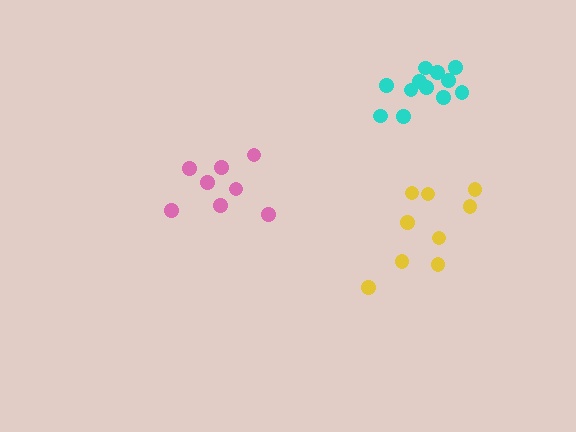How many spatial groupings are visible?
There are 3 spatial groupings.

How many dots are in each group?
Group 1: 9 dots, Group 2: 12 dots, Group 3: 8 dots (29 total).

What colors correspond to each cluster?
The clusters are colored: yellow, cyan, pink.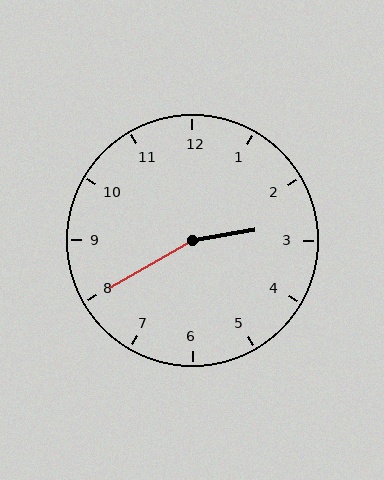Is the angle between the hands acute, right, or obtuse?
It is obtuse.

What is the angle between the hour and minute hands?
Approximately 160 degrees.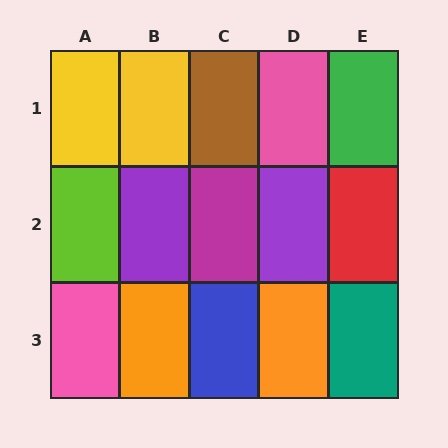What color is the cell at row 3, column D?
Orange.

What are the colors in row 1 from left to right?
Yellow, yellow, brown, pink, green.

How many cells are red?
1 cell is red.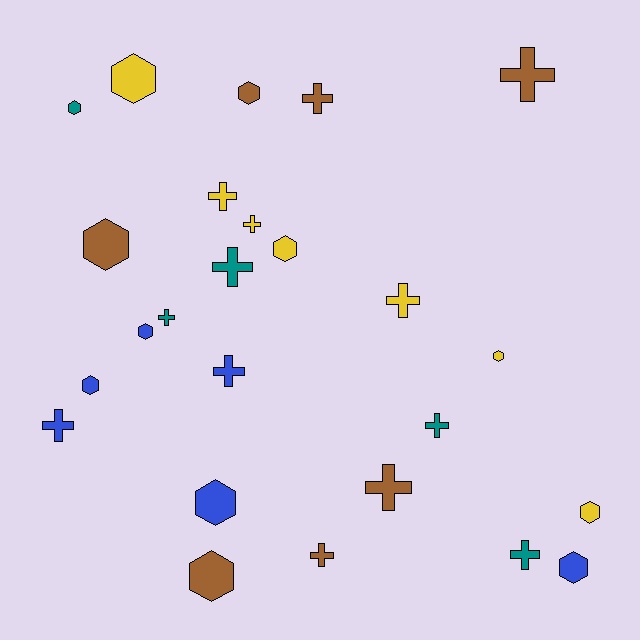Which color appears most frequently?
Brown, with 7 objects.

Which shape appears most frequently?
Cross, with 13 objects.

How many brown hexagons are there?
There are 3 brown hexagons.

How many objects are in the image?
There are 25 objects.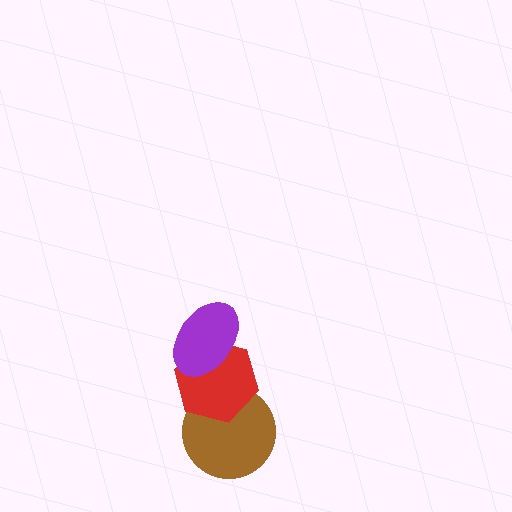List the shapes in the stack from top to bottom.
From top to bottom: the purple ellipse, the red hexagon, the brown circle.